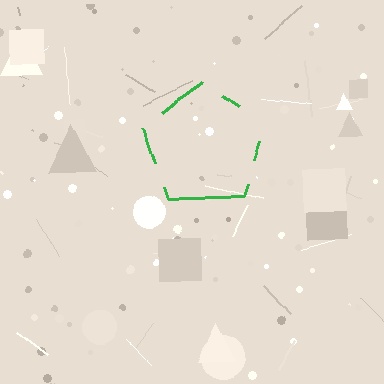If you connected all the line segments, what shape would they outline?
They would outline a pentagon.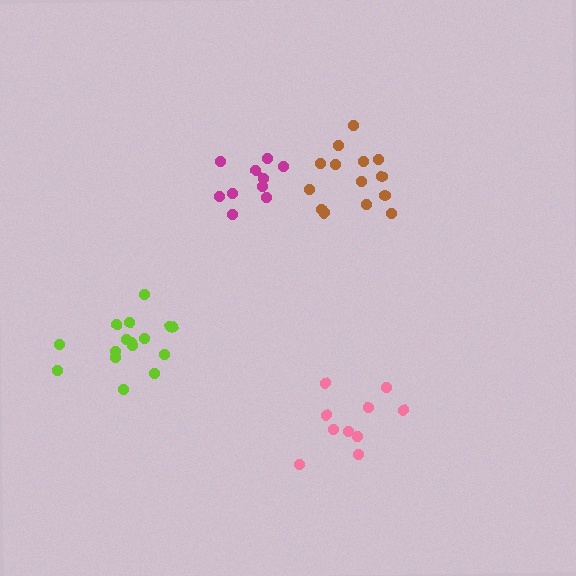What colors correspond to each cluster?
The clusters are colored: lime, brown, pink, magenta.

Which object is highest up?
The brown cluster is topmost.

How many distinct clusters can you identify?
There are 4 distinct clusters.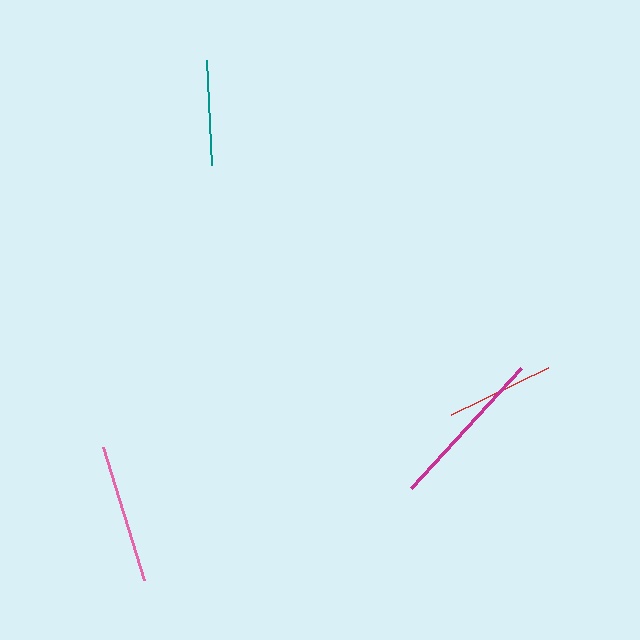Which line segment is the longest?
The magenta line is the longest at approximately 163 pixels.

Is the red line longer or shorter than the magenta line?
The magenta line is longer than the red line.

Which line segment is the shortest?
The teal line is the shortest at approximately 105 pixels.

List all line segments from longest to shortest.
From longest to shortest: magenta, pink, red, teal.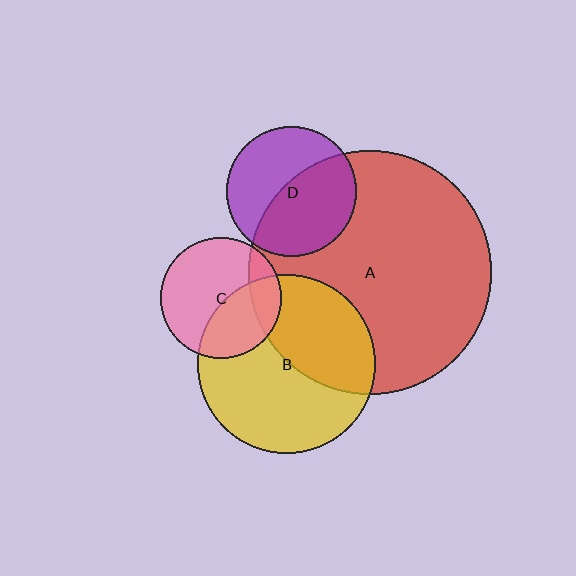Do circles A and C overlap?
Yes.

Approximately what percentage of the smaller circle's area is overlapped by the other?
Approximately 15%.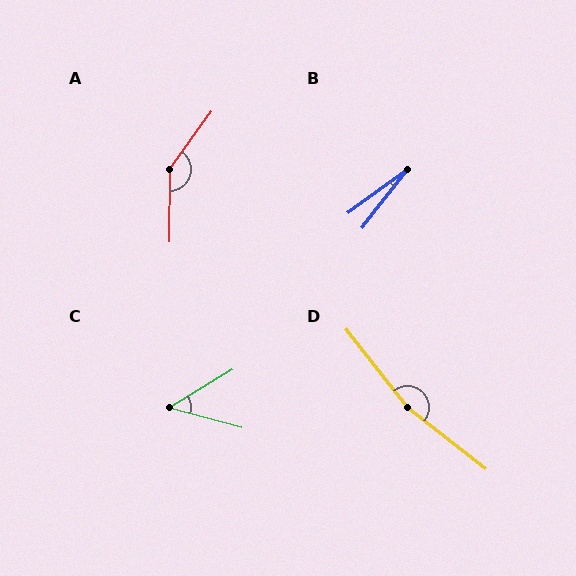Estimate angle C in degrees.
Approximately 46 degrees.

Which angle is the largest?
D, at approximately 166 degrees.